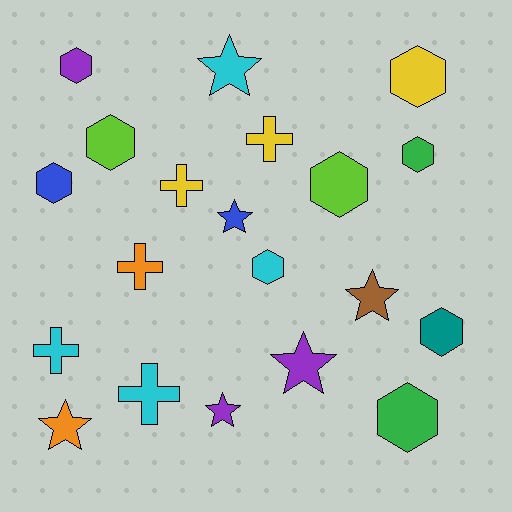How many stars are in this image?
There are 6 stars.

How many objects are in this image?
There are 20 objects.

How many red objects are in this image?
There are no red objects.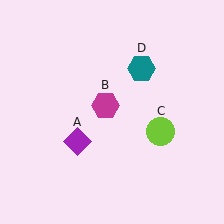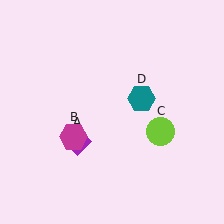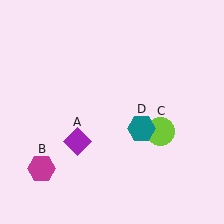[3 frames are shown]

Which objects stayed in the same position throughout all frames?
Purple diamond (object A) and lime circle (object C) remained stationary.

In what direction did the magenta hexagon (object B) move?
The magenta hexagon (object B) moved down and to the left.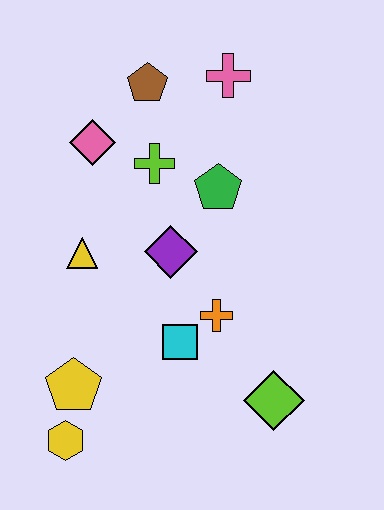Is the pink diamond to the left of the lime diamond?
Yes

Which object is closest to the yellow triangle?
The purple diamond is closest to the yellow triangle.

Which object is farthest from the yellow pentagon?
The pink cross is farthest from the yellow pentagon.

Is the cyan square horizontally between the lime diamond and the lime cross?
Yes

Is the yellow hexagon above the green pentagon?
No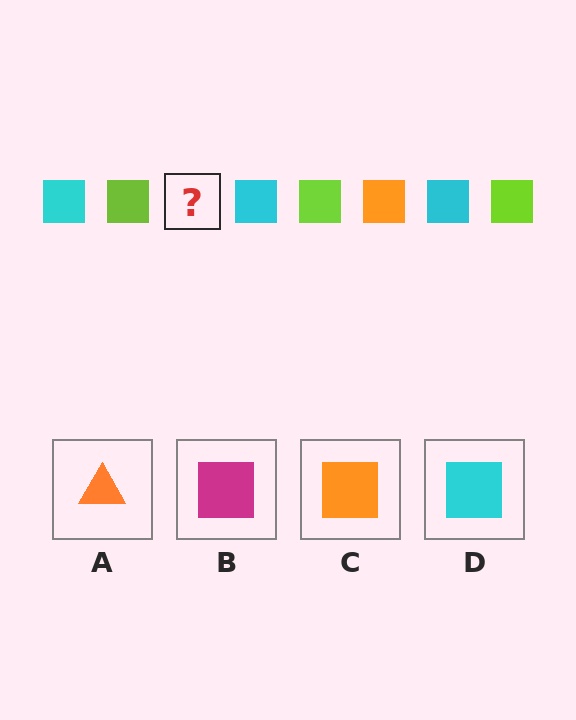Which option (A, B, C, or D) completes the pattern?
C.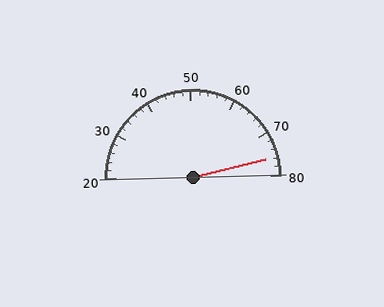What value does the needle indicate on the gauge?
The needle indicates approximately 76.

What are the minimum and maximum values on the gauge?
The gauge ranges from 20 to 80.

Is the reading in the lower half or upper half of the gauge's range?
The reading is in the upper half of the range (20 to 80).